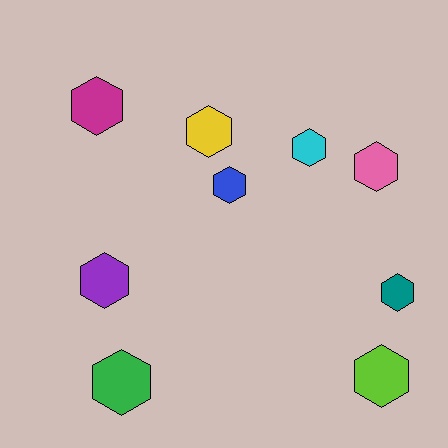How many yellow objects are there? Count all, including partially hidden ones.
There is 1 yellow object.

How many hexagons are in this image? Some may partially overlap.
There are 9 hexagons.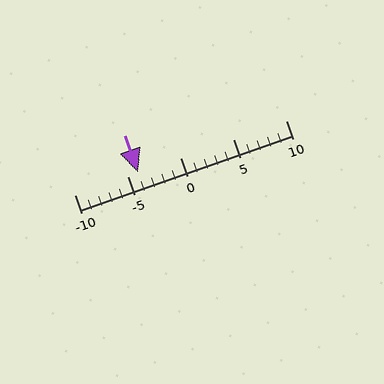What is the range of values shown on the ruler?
The ruler shows values from -10 to 10.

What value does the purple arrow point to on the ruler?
The purple arrow points to approximately -4.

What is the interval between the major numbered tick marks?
The major tick marks are spaced 5 units apart.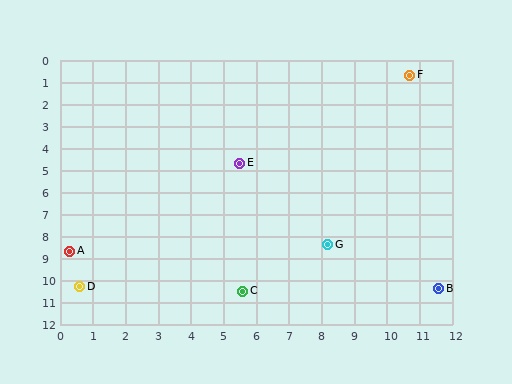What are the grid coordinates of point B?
Point B is at approximately (11.6, 10.4).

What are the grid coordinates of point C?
Point C is at approximately (5.6, 10.5).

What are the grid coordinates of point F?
Point F is at approximately (10.7, 0.7).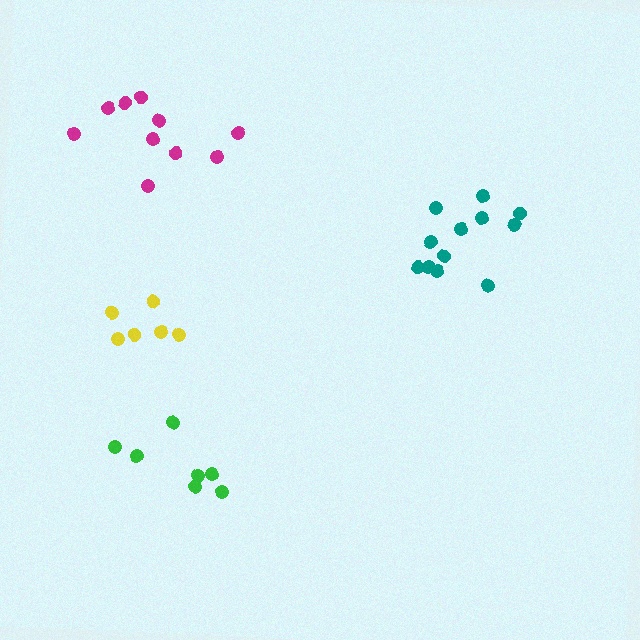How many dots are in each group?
Group 1: 10 dots, Group 2: 6 dots, Group 3: 7 dots, Group 4: 12 dots (35 total).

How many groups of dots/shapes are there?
There are 4 groups.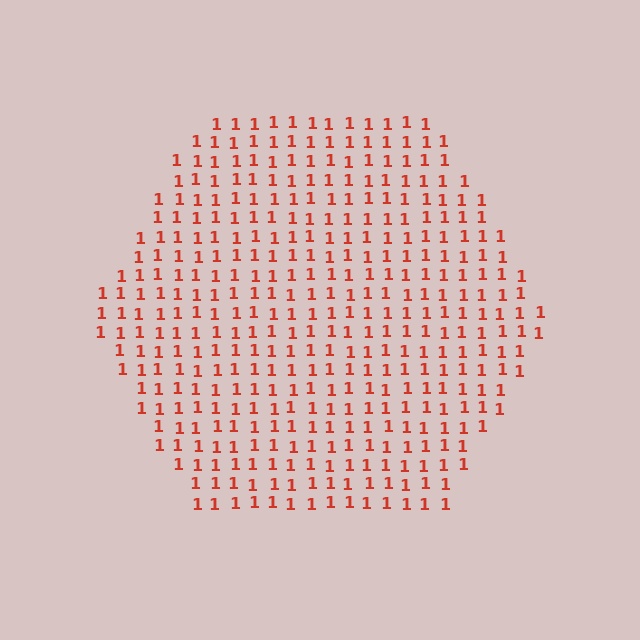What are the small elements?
The small elements are digit 1's.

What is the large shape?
The large shape is a hexagon.